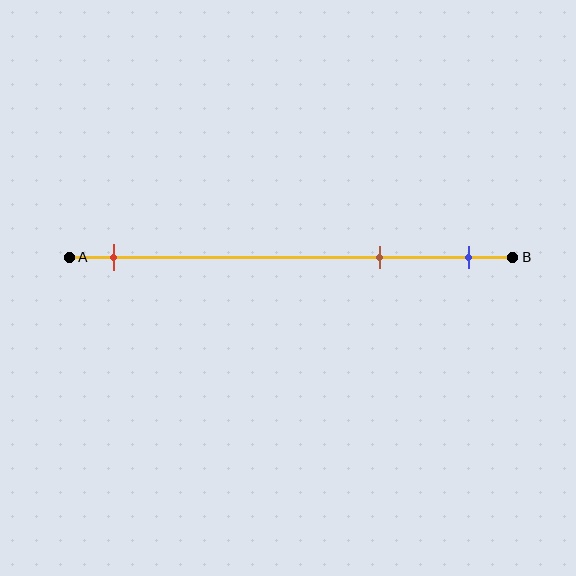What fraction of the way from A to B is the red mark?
The red mark is approximately 10% (0.1) of the way from A to B.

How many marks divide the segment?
There are 3 marks dividing the segment.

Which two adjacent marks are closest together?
The brown and blue marks are the closest adjacent pair.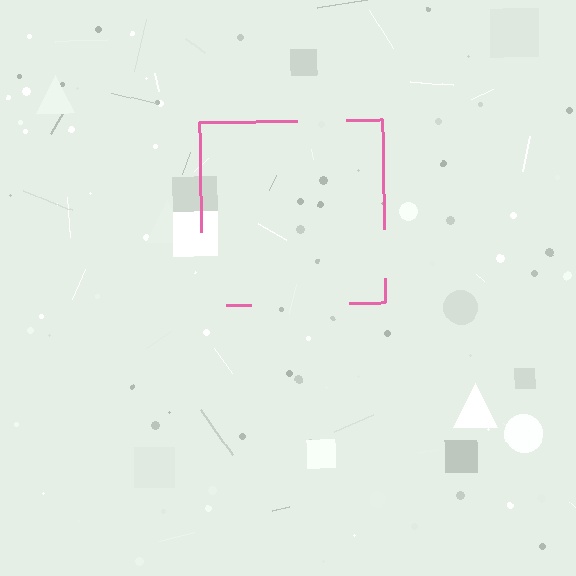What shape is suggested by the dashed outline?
The dashed outline suggests a square.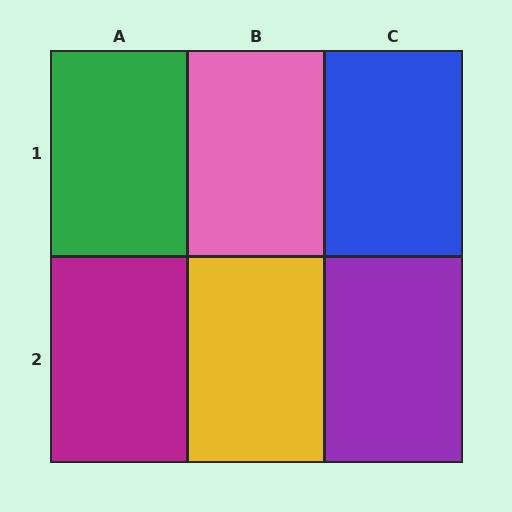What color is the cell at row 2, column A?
Magenta.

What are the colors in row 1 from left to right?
Green, pink, blue.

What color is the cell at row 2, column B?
Yellow.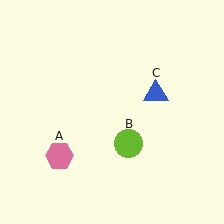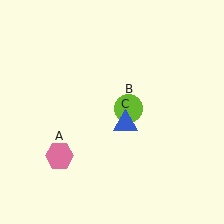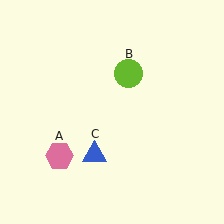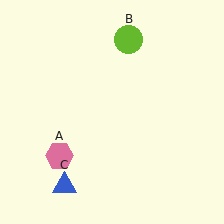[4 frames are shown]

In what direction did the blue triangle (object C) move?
The blue triangle (object C) moved down and to the left.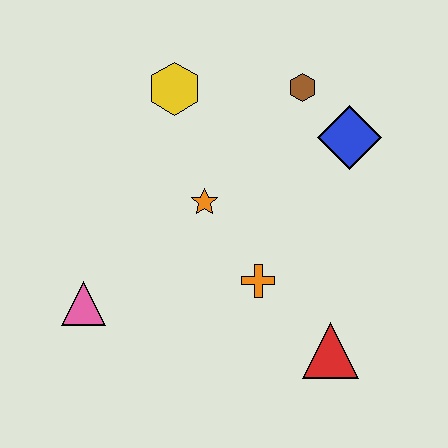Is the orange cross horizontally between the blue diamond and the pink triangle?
Yes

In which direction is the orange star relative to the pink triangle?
The orange star is to the right of the pink triangle.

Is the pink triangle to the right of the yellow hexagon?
No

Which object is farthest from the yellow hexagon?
The red triangle is farthest from the yellow hexagon.